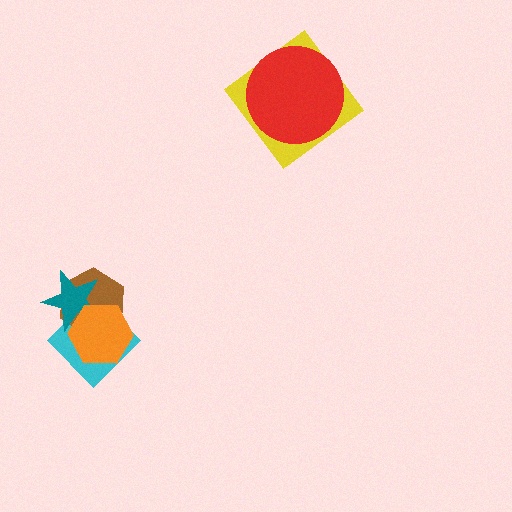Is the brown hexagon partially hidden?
Yes, it is partially covered by another shape.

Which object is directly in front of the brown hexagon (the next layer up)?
The teal star is directly in front of the brown hexagon.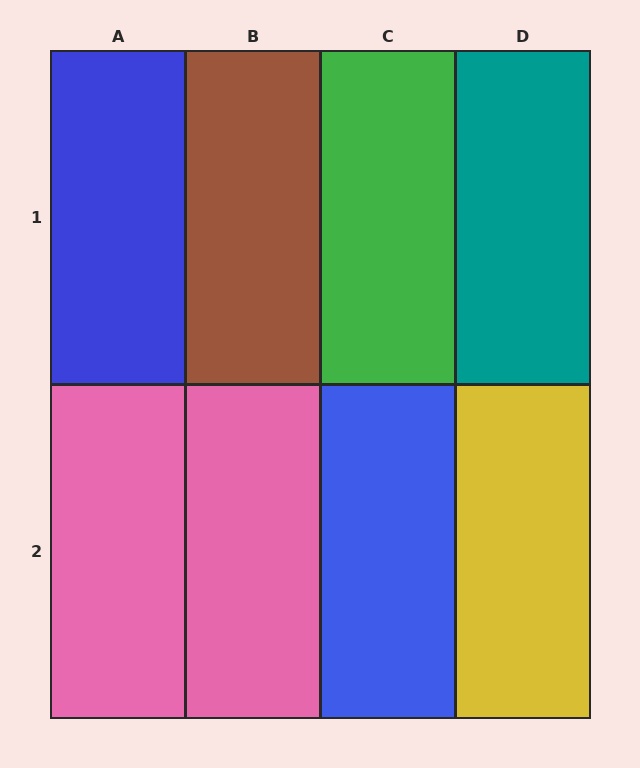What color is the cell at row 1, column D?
Teal.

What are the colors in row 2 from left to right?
Pink, pink, blue, yellow.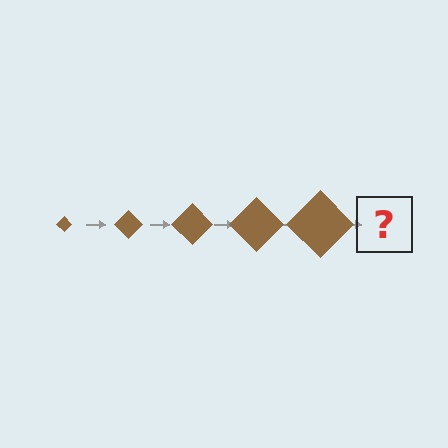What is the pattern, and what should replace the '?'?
The pattern is that the diamond gets progressively larger each step. The '?' should be a brown diamond, larger than the previous one.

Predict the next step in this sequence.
The next step is a brown diamond, larger than the previous one.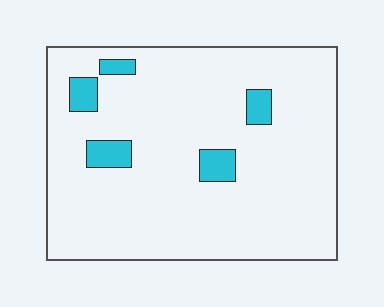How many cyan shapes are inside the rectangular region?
5.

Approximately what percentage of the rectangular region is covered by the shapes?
Approximately 10%.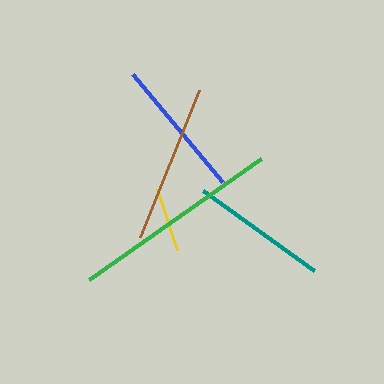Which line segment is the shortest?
The yellow line is the shortest at approximately 64 pixels.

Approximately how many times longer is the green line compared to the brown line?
The green line is approximately 1.3 times the length of the brown line.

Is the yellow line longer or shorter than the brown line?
The brown line is longer than the yellow line.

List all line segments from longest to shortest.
From longest to shortest: green, brown, blue, teal, yellow.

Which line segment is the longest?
The green line is the longest at approximately 210 pixels.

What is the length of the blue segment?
The blue segment is approximately 141 pixels long.